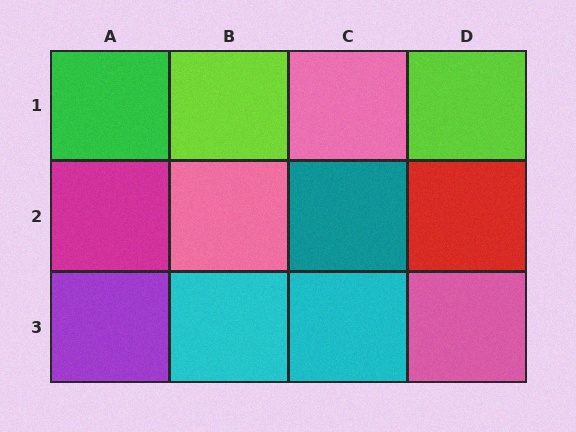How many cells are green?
1 cell is green.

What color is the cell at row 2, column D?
Red.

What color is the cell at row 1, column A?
Green.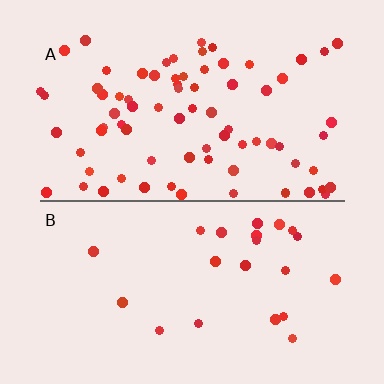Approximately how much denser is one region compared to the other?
Approximately 3.4× — region A over region B.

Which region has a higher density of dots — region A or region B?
A (the top).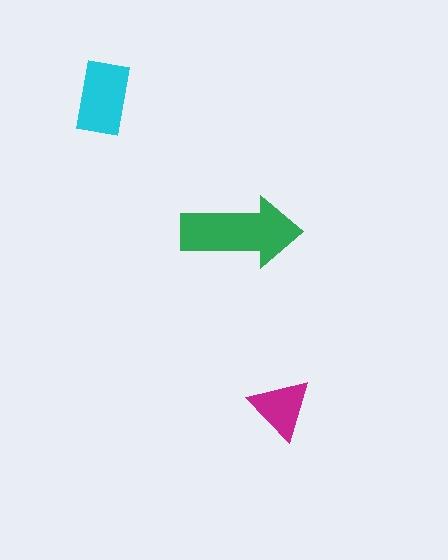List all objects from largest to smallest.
The green arrow, the cyan rectangle, the magenta triangle.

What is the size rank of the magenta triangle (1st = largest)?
3rd.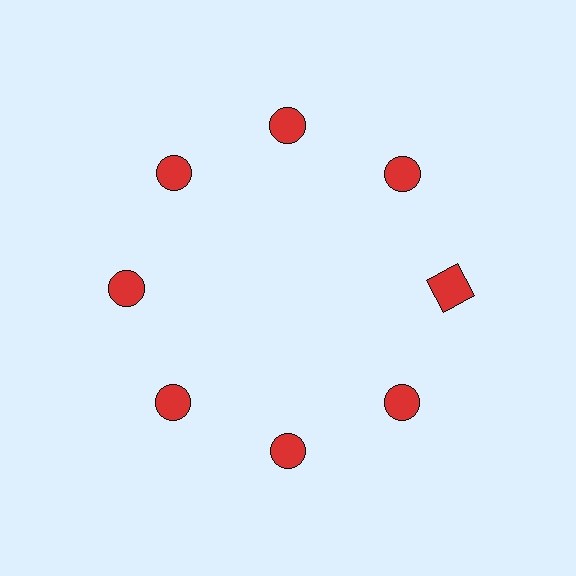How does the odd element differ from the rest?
It has a different shape: square instead of circle.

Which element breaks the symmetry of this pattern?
The red square at roughly the 3 o'clock position breaks the symmetry. All other shapes are red circles.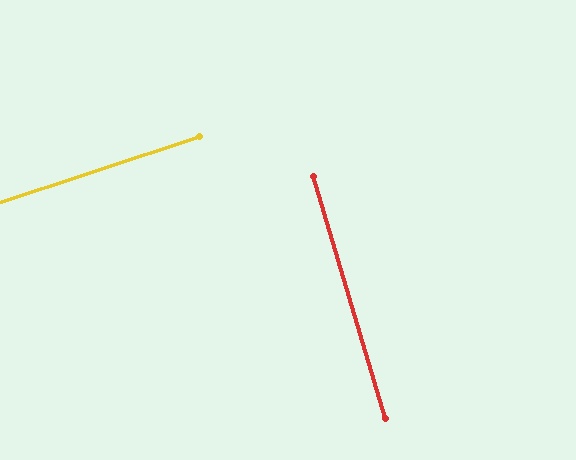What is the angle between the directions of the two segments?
Approximately 89 degrees.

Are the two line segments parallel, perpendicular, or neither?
Perpendicular — they meet at approximately 89°.